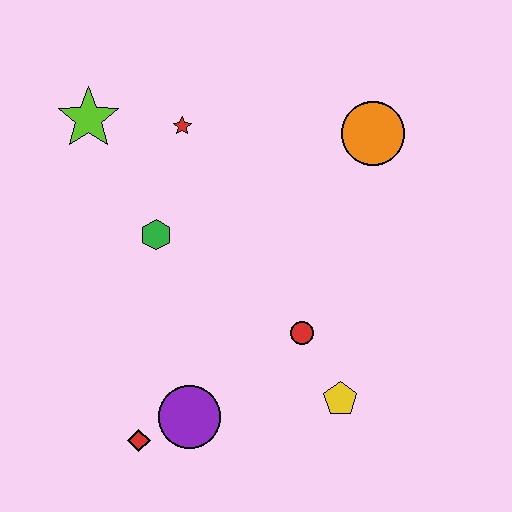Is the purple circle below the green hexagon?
Yes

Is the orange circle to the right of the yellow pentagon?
Yes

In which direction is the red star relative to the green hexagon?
The red star is above the green hexagon.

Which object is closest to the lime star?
The red star is closest to the lime star.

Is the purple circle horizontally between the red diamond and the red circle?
Yes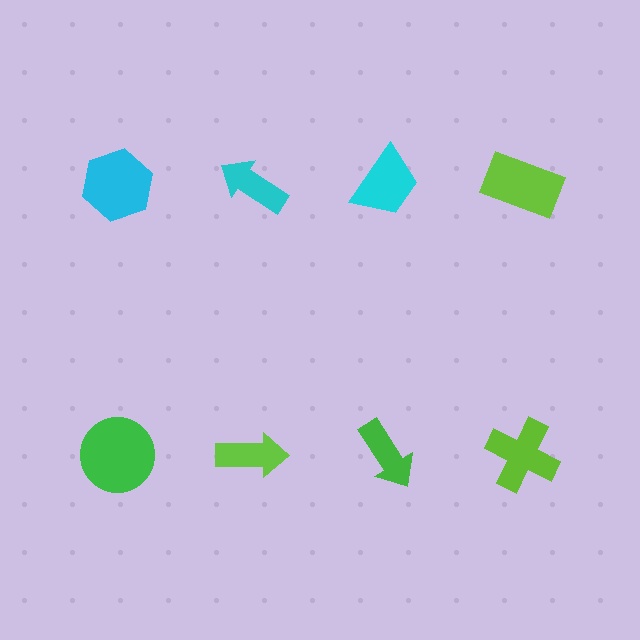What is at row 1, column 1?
A cyan hexagon.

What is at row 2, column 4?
A lime cross.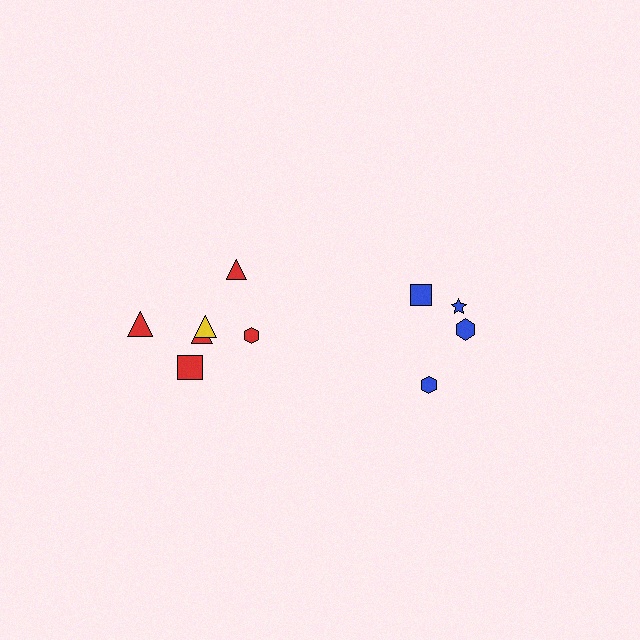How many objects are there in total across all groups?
There are 10 objects.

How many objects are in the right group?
There are 4 objects.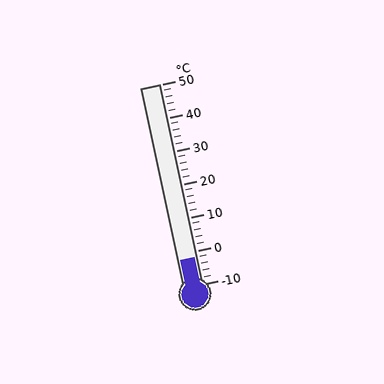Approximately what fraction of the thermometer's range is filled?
The thermometer is filled to approximately 15% of its range.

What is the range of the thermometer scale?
The thermometer scale ranges from -10°C to 50°C.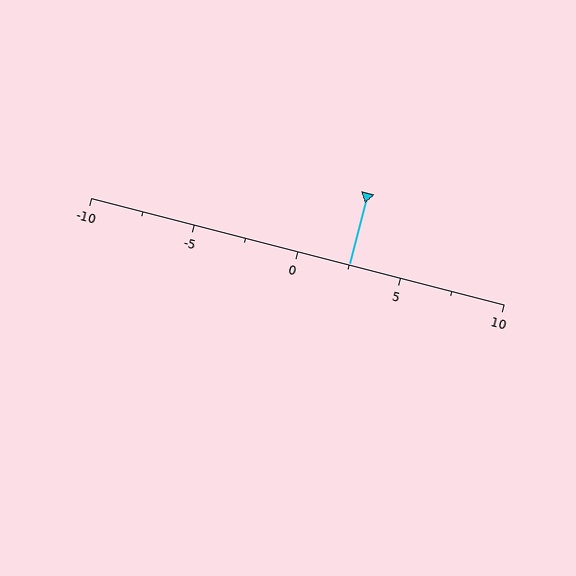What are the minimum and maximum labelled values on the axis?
The axis runs from -10 to 10.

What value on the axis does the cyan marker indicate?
The marker indicates approximately 2.5.